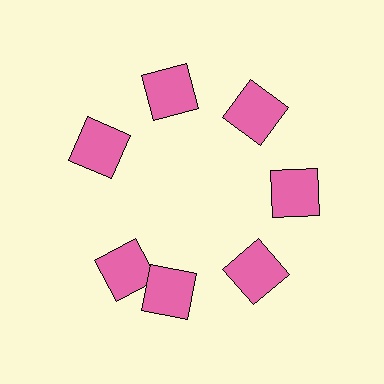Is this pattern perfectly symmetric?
No. The 7 pink squares are arranged in a ring, but one element near the 8 o'clock position is rotated out of alignment along the ring, breaking the 7-fold rotational symmetry.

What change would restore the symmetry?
The symmetry would be restored by rotating it back into even spacing with its neighbors so that all 7 squares sit at equal angles and equal distance from the center.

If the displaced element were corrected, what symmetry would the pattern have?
It would have 7-fold rotational symmetry — the pattern would map onto itself every 51 degrees.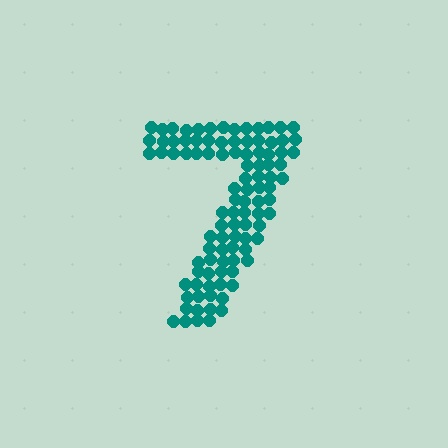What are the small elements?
The small elements are circles.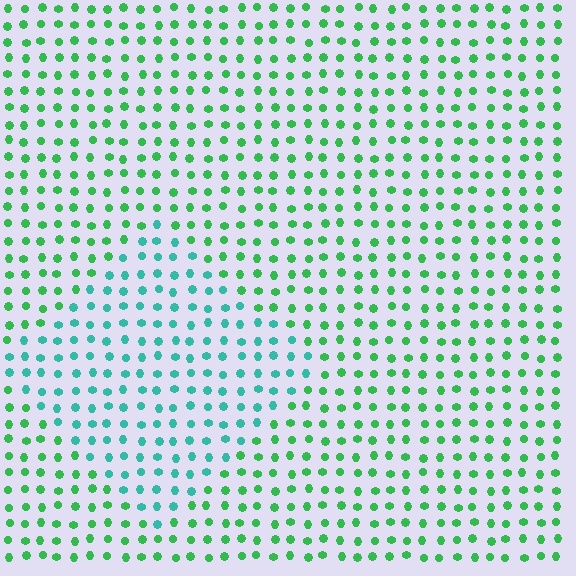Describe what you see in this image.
The image is filled with small green elements in a uniform arrangement. A diamond-shaped region is visible where the elements are tinted to a slightly different hue, forming a subtle color boundary.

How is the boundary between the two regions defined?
The boundary is defined purely by a slight shift in hue (about 40 degrees). Spacing, size, and orientation are identical on both sides.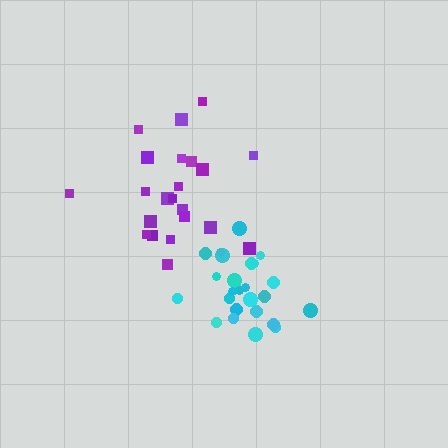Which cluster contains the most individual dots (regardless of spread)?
Cyan (26).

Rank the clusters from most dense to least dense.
cyan, purple.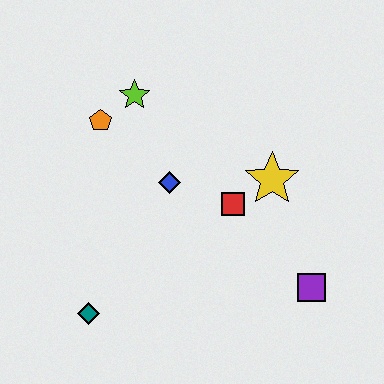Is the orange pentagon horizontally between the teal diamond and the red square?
Yes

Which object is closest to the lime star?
The orange pentagon is closest to the lime star.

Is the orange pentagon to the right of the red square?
No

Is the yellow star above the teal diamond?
Yes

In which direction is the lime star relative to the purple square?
The lime star is above the purple square.